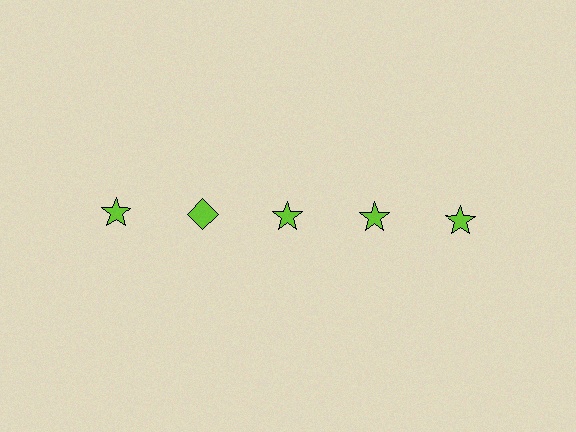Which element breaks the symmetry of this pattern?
The lime diamond in the top row, second from left column breaks the symmetry. All other shapes are lime stars.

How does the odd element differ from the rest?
It has a different shape: diamond instead of star.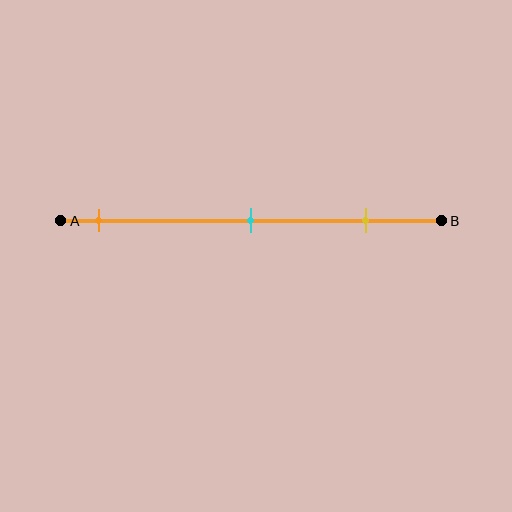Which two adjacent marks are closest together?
The cyan and yellow marks are the closest adjacent pair.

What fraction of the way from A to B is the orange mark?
The orange mark is approximately 10% (0.1) of the way from A to B.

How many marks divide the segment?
There are 3 marks dividing the segment.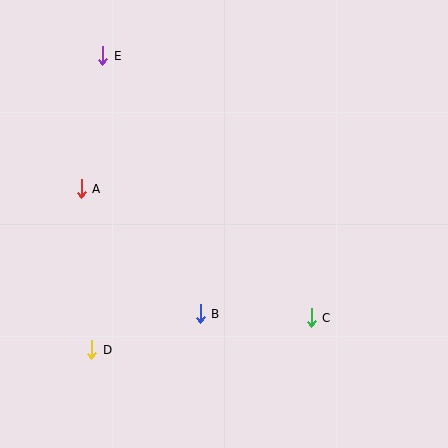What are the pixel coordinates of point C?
Point C is at (311, 318).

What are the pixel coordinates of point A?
Point A is at (81, 189).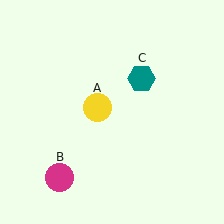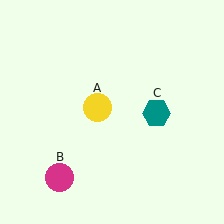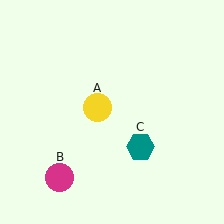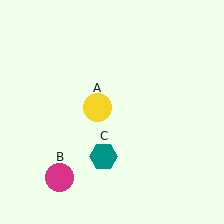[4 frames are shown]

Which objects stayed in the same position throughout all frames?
Yellow circle (object A) and magenta circle (object B) remained stationary.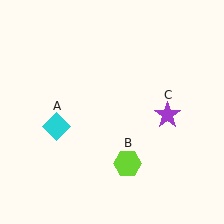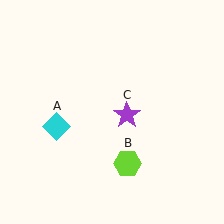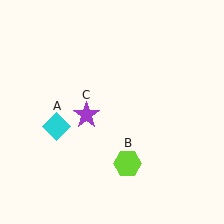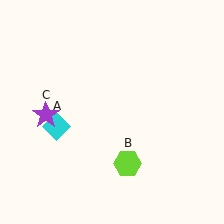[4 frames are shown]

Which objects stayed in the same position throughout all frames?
Cyan diamond (object A) and lime hexagon (object B) remained stationary.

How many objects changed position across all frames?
1 object changed position: purple star (object C).